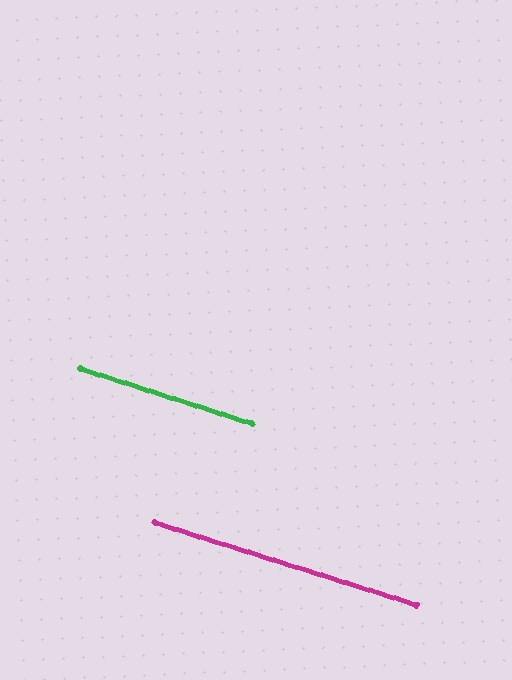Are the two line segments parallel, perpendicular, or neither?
Parallel — their directions differ by only 0.4°.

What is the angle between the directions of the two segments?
Approximately 0 degrees.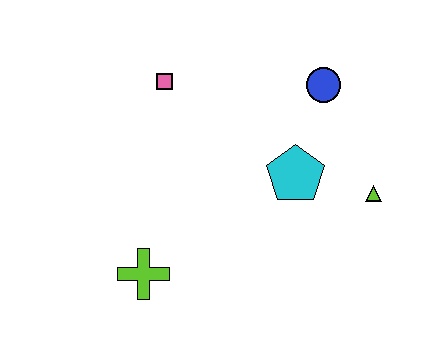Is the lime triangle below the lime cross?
No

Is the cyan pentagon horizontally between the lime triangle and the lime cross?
Yes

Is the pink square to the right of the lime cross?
Yes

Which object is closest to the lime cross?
The cyan pentagon is closest to the lime cross.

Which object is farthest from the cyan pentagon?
The lime cross is farthest from the cyan pentagon.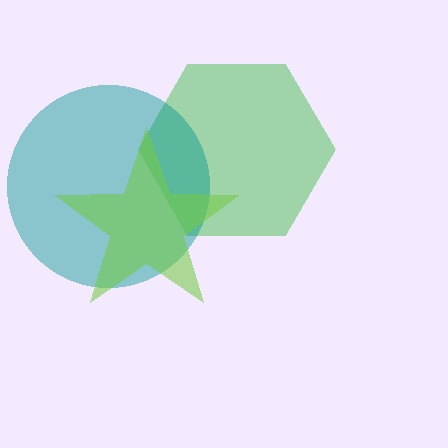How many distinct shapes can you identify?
There are 3 distinct shapes: a green hexagon, a teal circle, a lime star.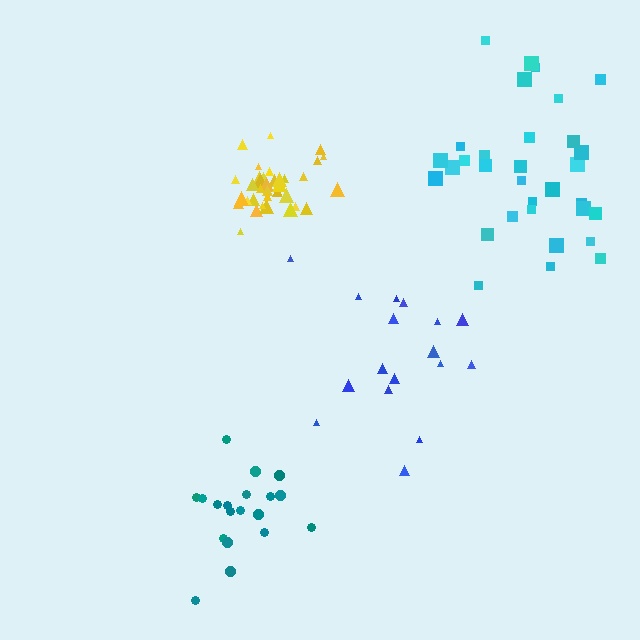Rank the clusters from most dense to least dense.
yellow, teal, cyan, blue.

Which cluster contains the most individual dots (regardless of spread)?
Yellow (35).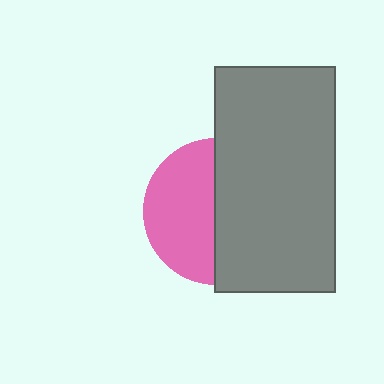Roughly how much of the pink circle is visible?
About half of it is visible (roughly 47%).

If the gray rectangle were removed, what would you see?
You would see the complete pink circle.